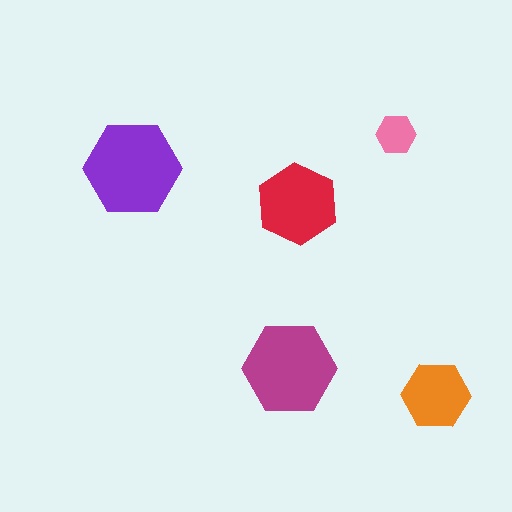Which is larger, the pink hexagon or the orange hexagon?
The orange one.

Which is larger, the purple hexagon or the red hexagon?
The purple one.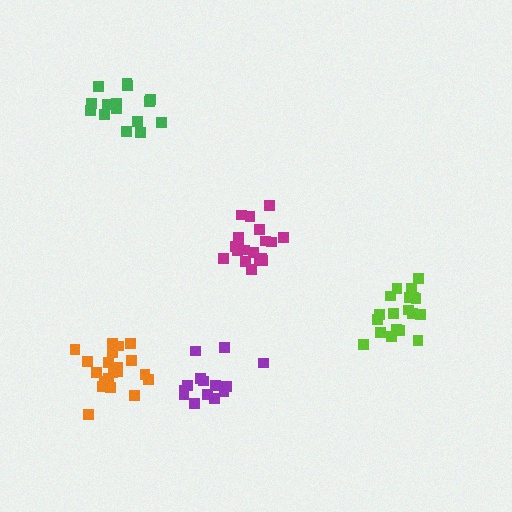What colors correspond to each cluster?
The clusters are colored: green, purple, magenta, lime, orange.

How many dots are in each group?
Group 1: 15 dots, Group 2: 14 dots, Group 3: 19 dots, Group 4: 19 dots, Group 5: 20 dots (87 total).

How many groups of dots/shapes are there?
There are 5 groups.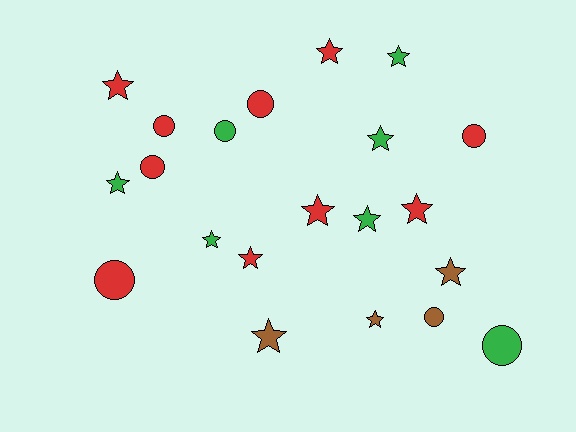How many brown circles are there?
There is 1 brown circle.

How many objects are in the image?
There are 21 objects.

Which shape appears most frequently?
Star, with 13 objects.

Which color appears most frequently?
Red, with 10 objects.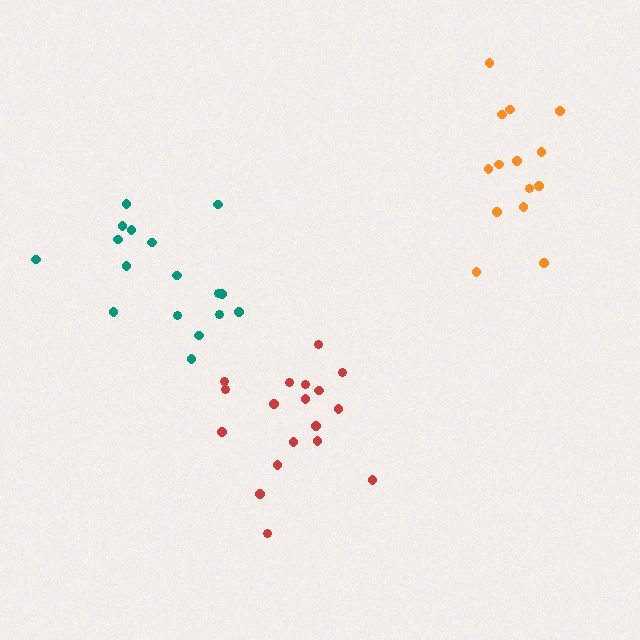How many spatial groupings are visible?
There are 3 spatial groupings.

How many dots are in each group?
Group 1: 18 dots, Group 2: 14 dots, Group 3: 17 dots (49 total).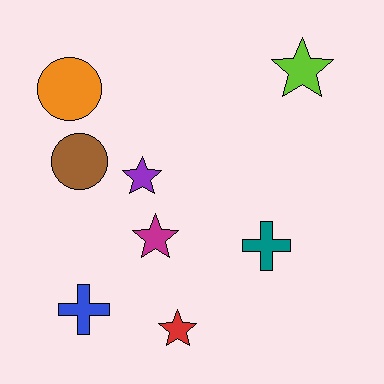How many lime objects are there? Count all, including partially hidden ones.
There is 1 lime object.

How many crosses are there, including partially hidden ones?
There are 2 crosses.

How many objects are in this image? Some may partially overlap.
There are 8 objects.